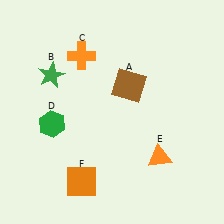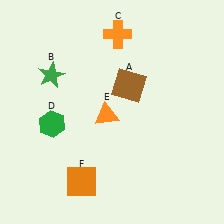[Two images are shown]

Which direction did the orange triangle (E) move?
The orange triangle (E) moved left.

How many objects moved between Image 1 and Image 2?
2 objects moved between the two images.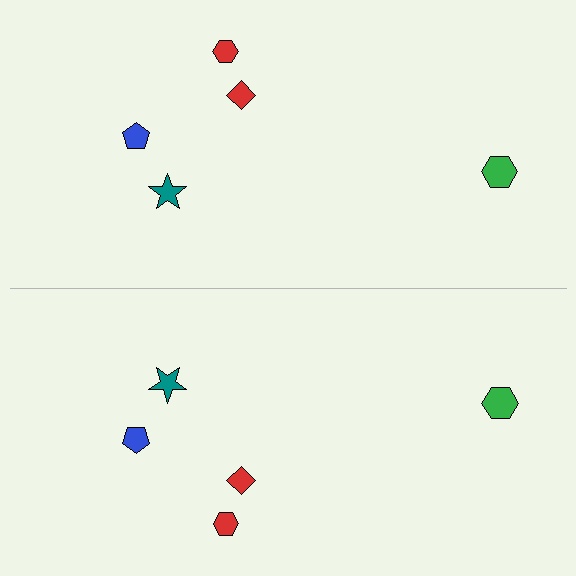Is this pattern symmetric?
Yes, this pattern has bilateral (reflection) symmetry.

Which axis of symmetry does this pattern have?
The pattern has a horizontal axis of symmetry running through the center of the image.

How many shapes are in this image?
There are 10 shapes in this image.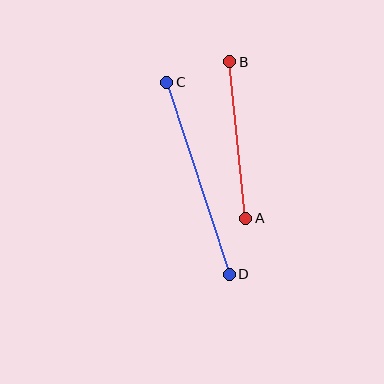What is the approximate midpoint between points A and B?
The midpoint is at approximately (238, 140) pixels.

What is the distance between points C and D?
The distance is approximately 202 pixels.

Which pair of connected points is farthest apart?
Points C and D are farthest apart.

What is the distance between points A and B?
The distance is approximately 157 pixels.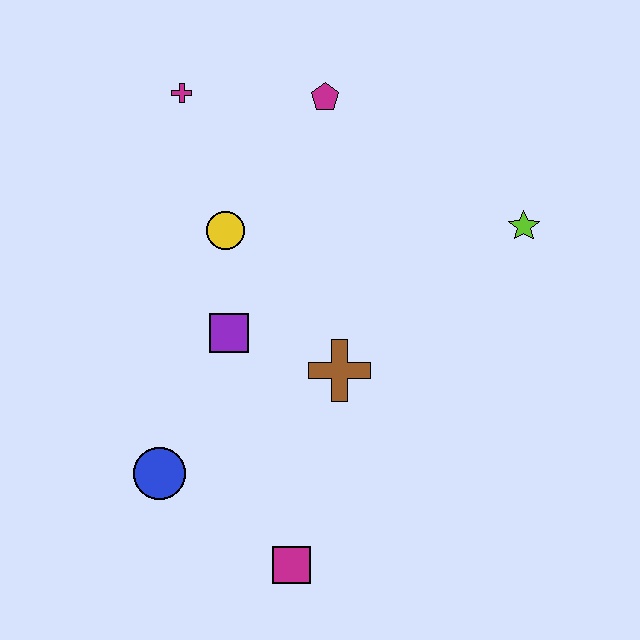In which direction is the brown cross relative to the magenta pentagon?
The brown cross is below the magenta pentagon.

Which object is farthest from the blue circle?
The lime star is farthest from the blue circle.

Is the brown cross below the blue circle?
No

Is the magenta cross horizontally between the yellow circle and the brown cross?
No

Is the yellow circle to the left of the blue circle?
No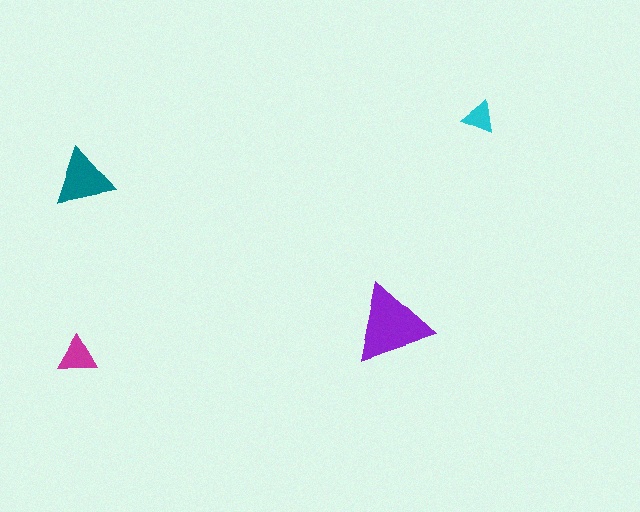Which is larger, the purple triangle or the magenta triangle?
The purple one.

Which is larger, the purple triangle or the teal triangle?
The purple one.